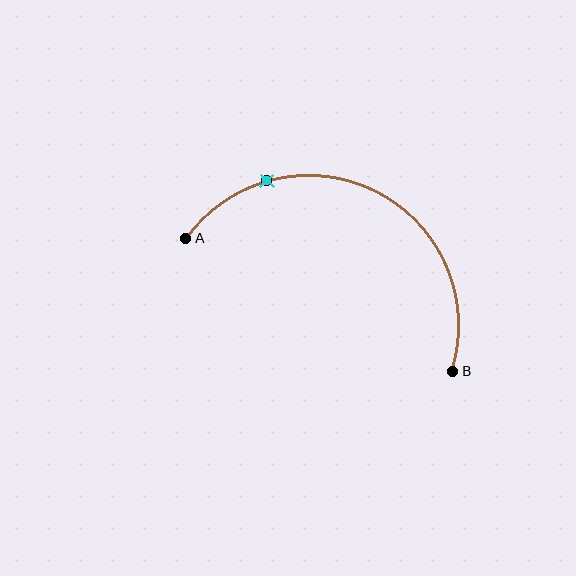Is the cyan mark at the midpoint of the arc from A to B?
No. The cyan mark lies on the arc but is closer to endpoint A. The arc midpoint would be at the point on the curve equidistant along the arc from both A and B.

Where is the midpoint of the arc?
The arc midpoint is the point on the curve farthest from the straight line joining A and B. It sits above that line.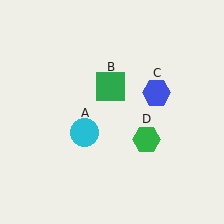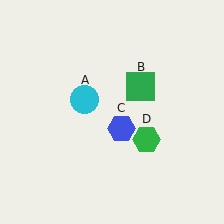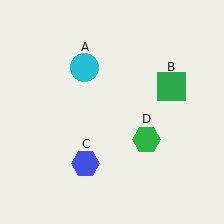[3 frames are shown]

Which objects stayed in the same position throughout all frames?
Green hexagon (object D) remained stationary.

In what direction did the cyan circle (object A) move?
The cyan circle (object A) moved up.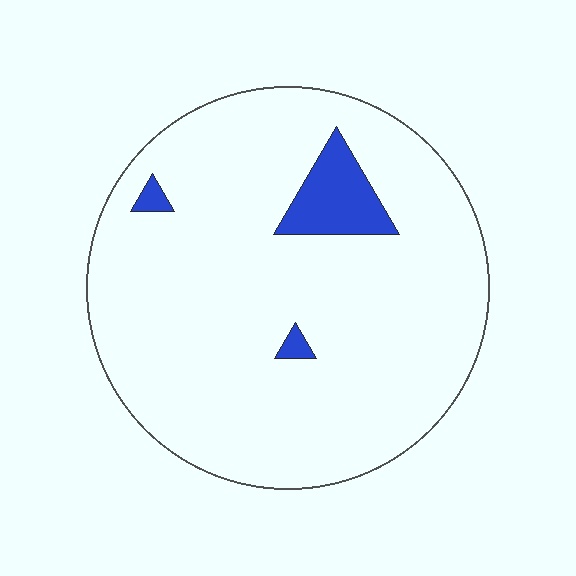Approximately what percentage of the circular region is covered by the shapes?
Approximately 5%.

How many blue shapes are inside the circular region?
3.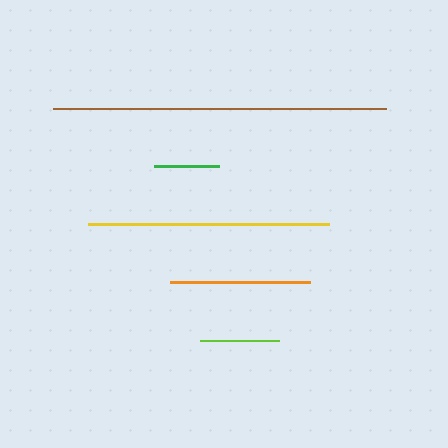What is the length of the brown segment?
The brown segment is approximately 333 pixels long.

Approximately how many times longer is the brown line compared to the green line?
The brown line is approximately 5.1 times the length of the green line.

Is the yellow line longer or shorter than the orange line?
The yellow line is longer than the orange line.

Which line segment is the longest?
The brown line is the longest at approximately 333 pixels.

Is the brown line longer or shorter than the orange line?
The brown line is longer than the orange line.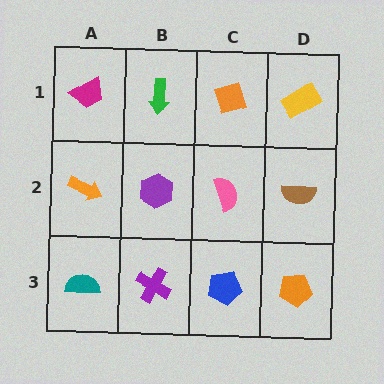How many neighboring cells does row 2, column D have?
3.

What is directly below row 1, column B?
A purple hexagon.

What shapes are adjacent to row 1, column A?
An orange arrow (row 2, column A), a green arrow (row 1, column B).